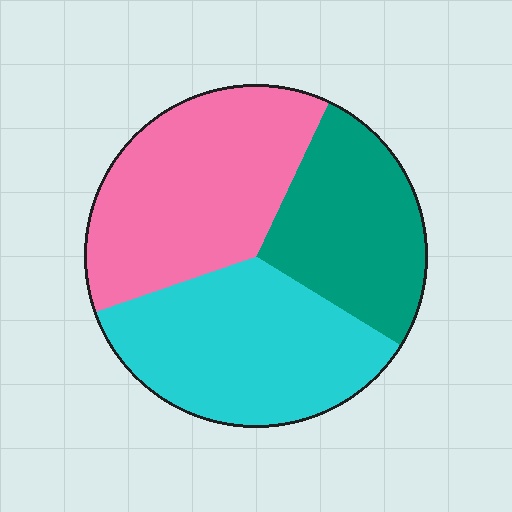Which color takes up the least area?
Teal, at roughly 25%.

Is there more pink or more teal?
Pink.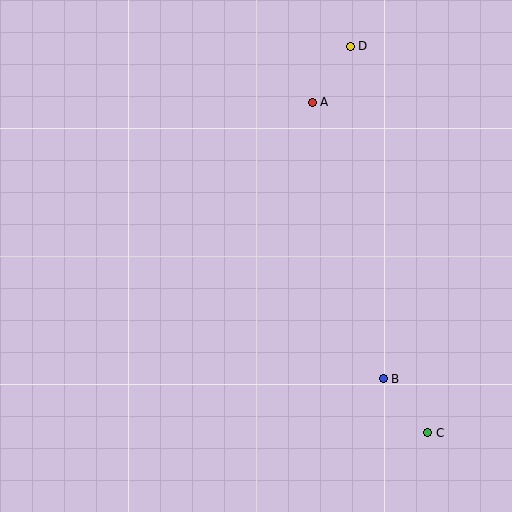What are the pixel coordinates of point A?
Point A is at (312, 102).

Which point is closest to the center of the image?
Point A at (312, 102) is closest to the center.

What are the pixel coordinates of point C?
Point C is at (428, 433).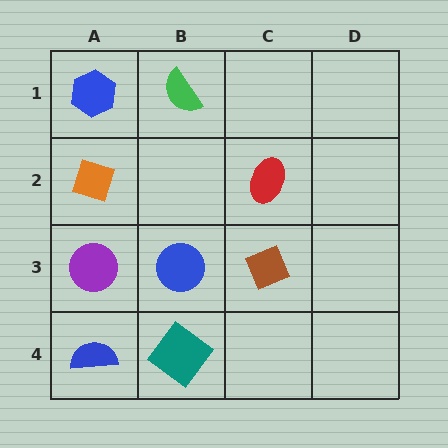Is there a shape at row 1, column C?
No, that cell is empty.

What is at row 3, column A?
A purple circle.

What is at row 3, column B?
A blue circle.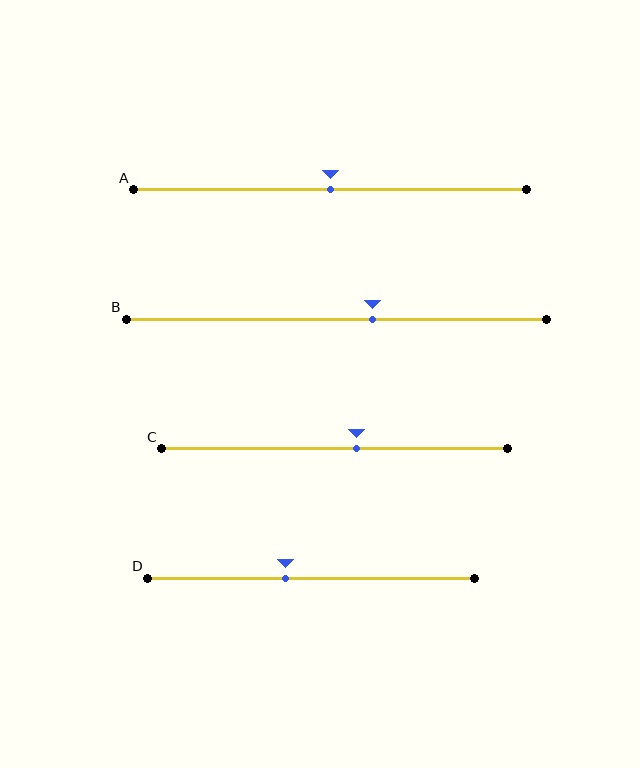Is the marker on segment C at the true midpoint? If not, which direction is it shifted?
No, the marker on segment C is shifted to the right by about 6% of the segment length.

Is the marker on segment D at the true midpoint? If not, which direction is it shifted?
No, the marker on segment D is shifted to the left by about 8% of the segment length.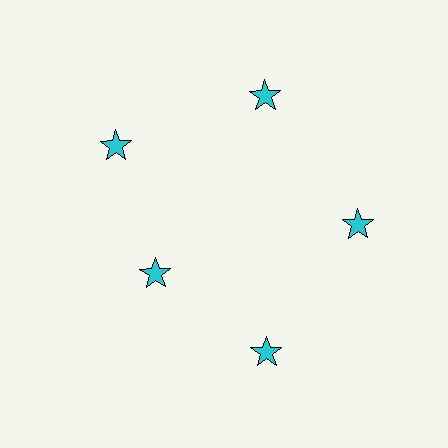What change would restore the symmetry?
The symmetry would be restored by moving it outward, back onto the ring so that all 5 stars sit at equal angles and equal distance from the center.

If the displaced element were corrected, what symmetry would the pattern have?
It would have 5-fold rotational symmetry — the pattern would map onto itself every 72 degrees.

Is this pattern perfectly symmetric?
No. The 5 cyan stars are arranged in a ring, but one element near the 8 o'clock position is pulled inward toward the center, breaking the 5-fold rotational symmetry.